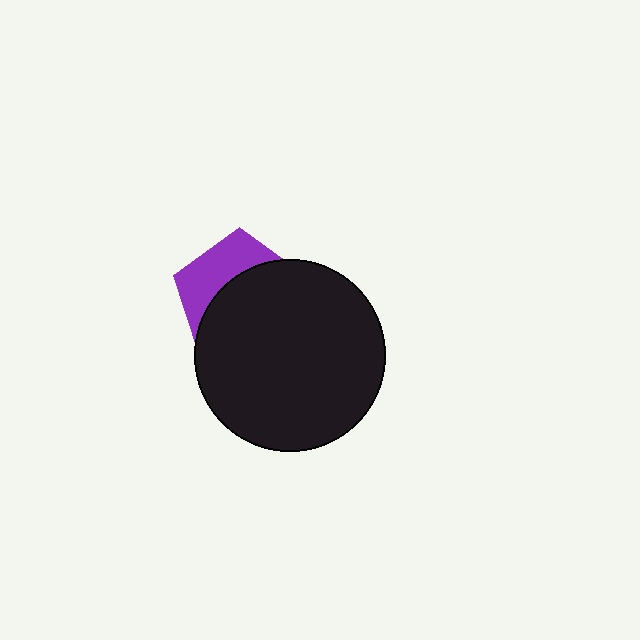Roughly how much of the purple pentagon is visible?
A small part of it is visible (roughly 36%).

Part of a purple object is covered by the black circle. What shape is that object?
It is a pentagon.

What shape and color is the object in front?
The object in front is a black circle.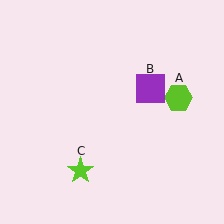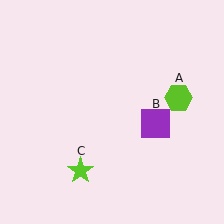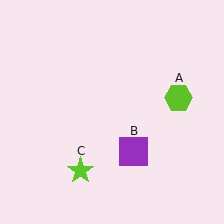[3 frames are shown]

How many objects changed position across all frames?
1 object changed position: purple square (object B).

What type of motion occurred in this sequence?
The purple square (object B) rotated clockwise around the center of the scene.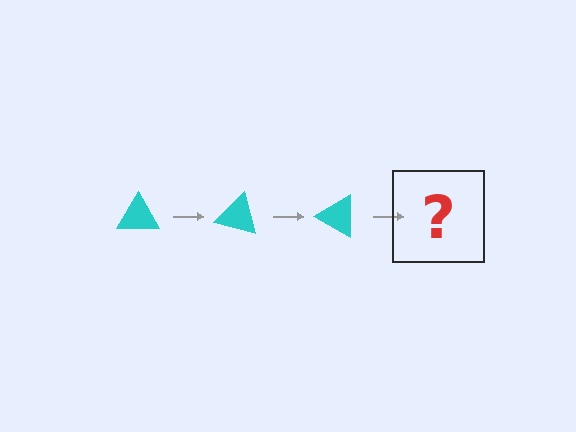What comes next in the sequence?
The next element should be a cyan triangle rotated 45 degrees.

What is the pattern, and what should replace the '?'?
The pattern is that the triangle rotates 15 degrees each step. The '?' should be a cyan triangle rotated 45 degrees.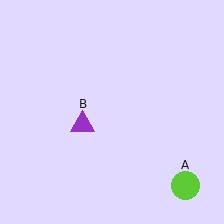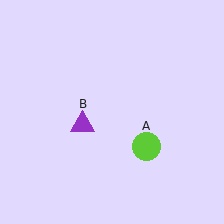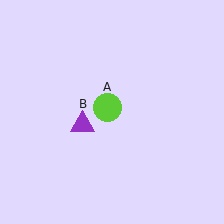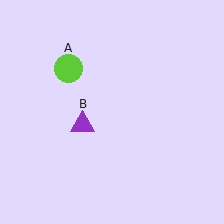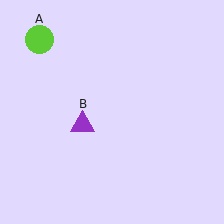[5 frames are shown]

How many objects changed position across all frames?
1 object changed position: lime circle (object A).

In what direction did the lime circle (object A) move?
The lime circle (object A) moved up and to the left.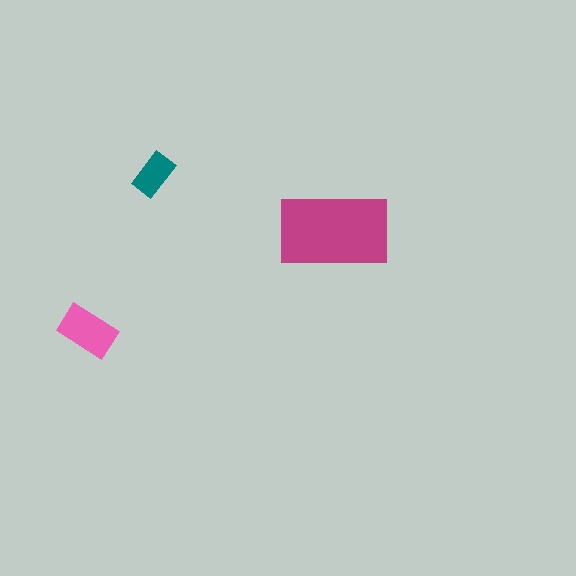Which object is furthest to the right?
The magenta rectangle is rightmost.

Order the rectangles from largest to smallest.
the magenta one, the pink one, the teal one.